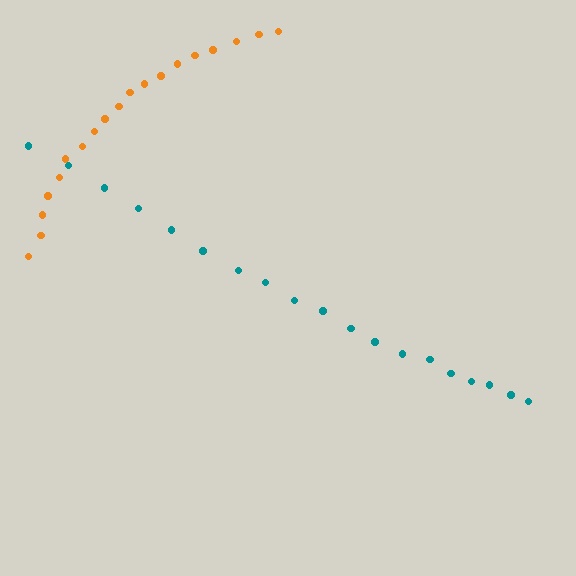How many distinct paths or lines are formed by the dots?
There are 2 distinct paths.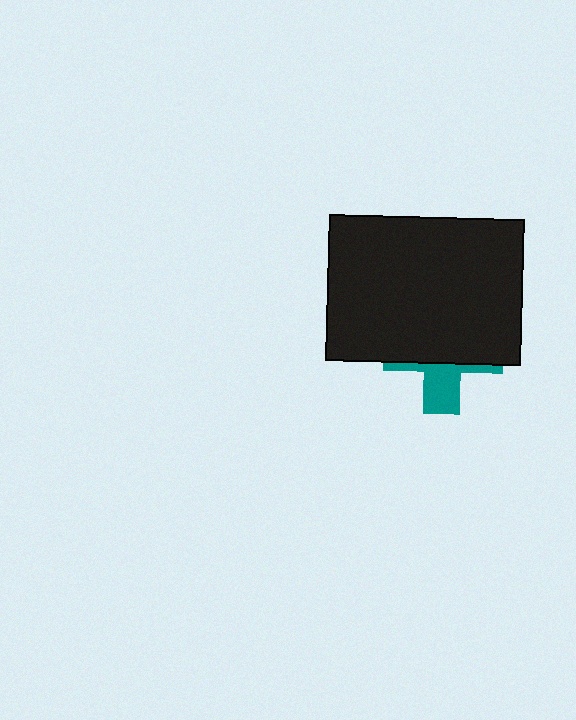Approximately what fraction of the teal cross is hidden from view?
Roughly 66% of the teal cross is hidden behind the black rectangle.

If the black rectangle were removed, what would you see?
You would see the complete teal cross.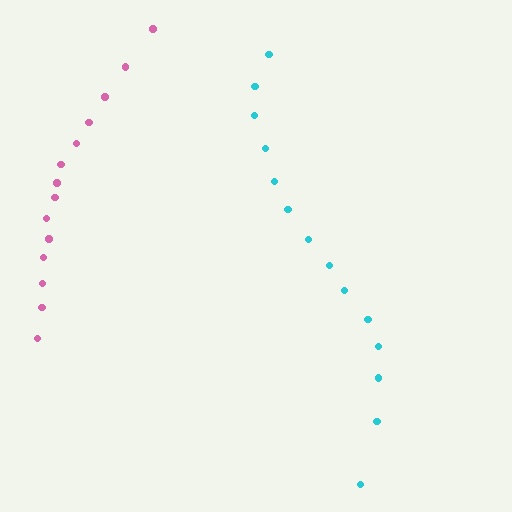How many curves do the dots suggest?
There are 2 distinct paths.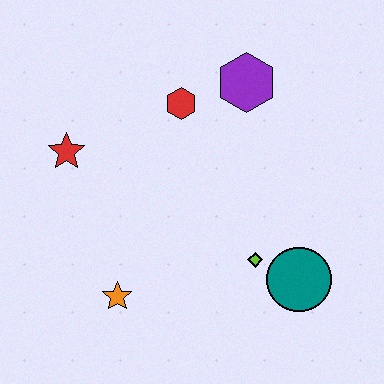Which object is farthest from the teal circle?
The red star is farthest from the teal circle.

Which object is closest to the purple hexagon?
The red hexagon is closest to the purple hexagon.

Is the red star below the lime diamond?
No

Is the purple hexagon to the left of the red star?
No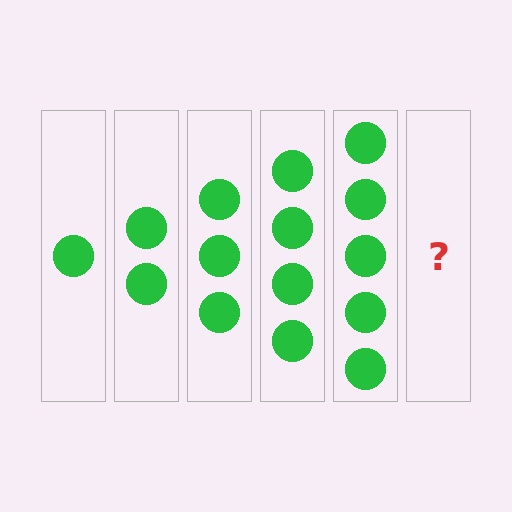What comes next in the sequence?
The next element should be 6 circles.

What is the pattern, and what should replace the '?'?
The pattern is that each step adds one more circle. The '?' should be 6 circles.